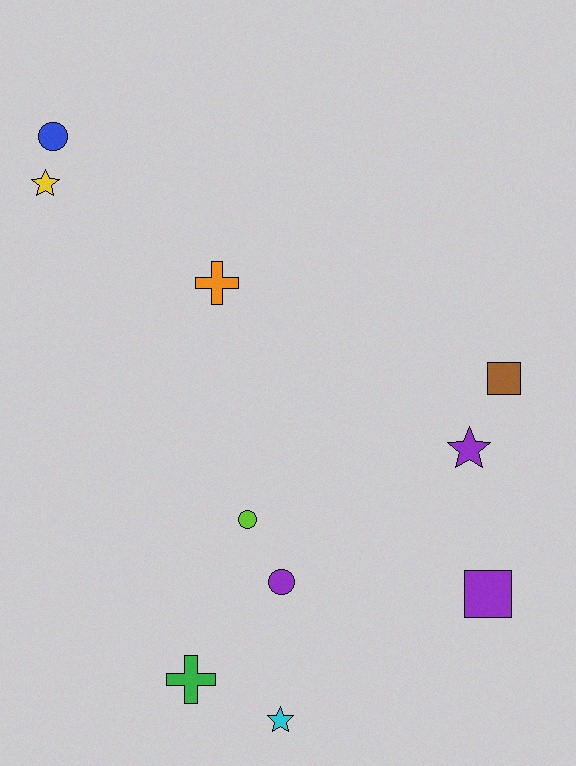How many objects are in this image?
There are 10 objects.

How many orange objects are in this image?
There is 1 orange object.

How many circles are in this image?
There are 3 circles.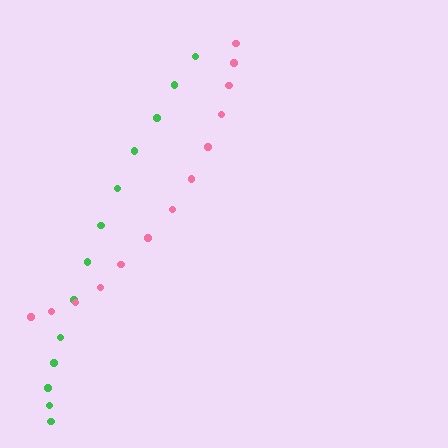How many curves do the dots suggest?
There are 2 distinct paths.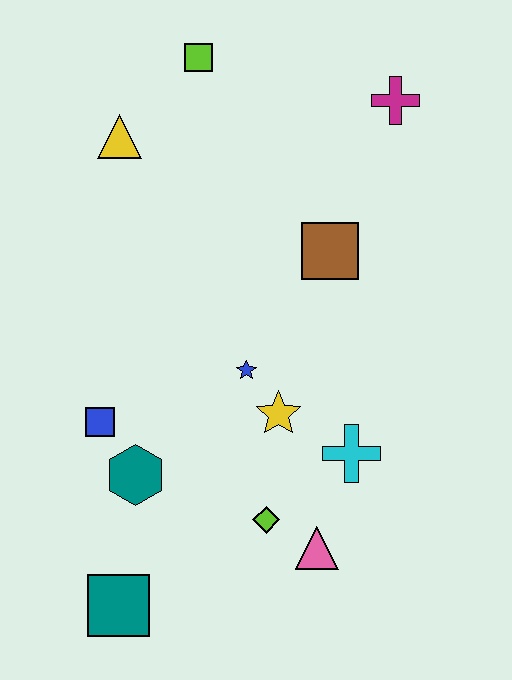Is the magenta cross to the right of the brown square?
Yes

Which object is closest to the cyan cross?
The yellow star is closest to the cyan cross.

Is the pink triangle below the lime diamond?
Yes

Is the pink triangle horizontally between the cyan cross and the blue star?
Yes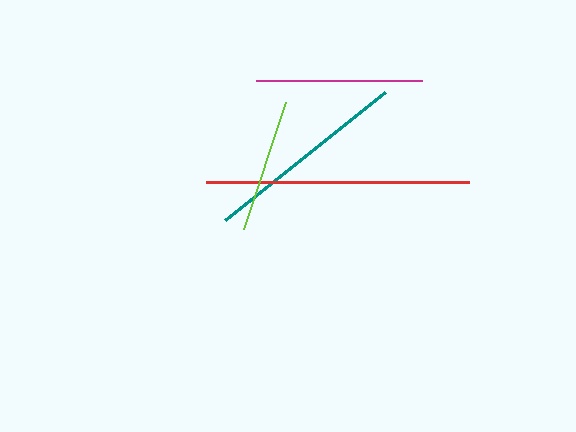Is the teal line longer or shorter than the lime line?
The teal line is longer than the lime line.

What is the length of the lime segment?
The lime segment is approximately 134 pixels long.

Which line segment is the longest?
The red line is the longest at approximately 263 pixels.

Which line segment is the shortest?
The lime line is the shortest at approximately 134 pixels.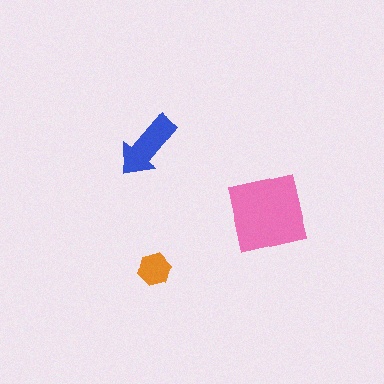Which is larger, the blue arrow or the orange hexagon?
The blue arrow.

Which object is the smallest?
The orange hexagon.